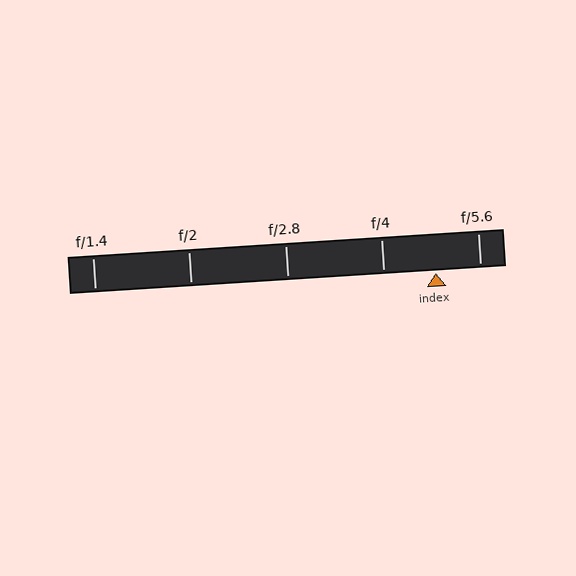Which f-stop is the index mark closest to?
The index mark is closest to f/5.6.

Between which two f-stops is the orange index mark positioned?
The index mark is between f/4 and f/5.6.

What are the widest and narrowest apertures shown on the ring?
The widest aperture shown is f/1.4 and the narrowest is f/5.6.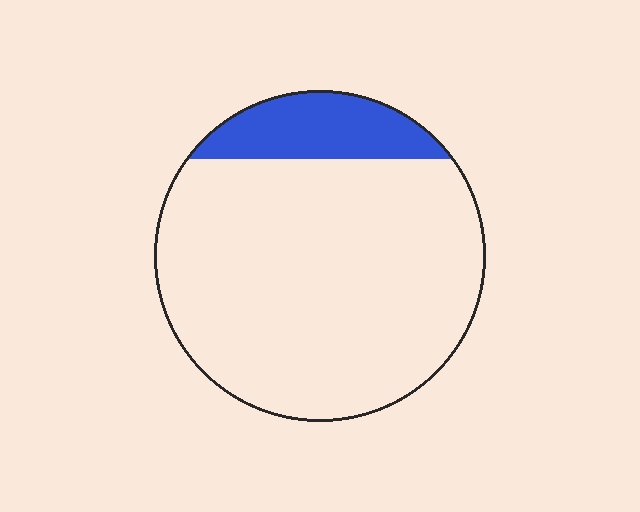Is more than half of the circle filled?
No.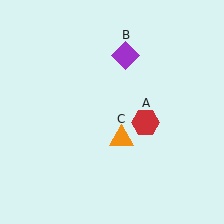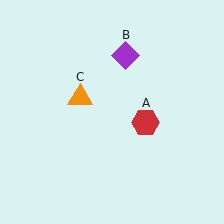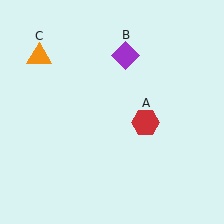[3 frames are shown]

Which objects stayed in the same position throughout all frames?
Red hexagon (object A) and purple diamond (object B) remained stationary.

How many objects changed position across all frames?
1 object changed position: orange triangle (object C).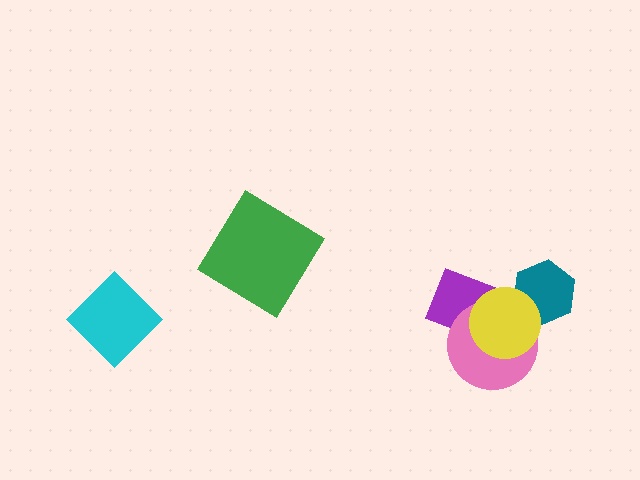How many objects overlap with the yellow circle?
3 objects overlap with the yellow circle.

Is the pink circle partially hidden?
Yes, it is partially covered by another shape.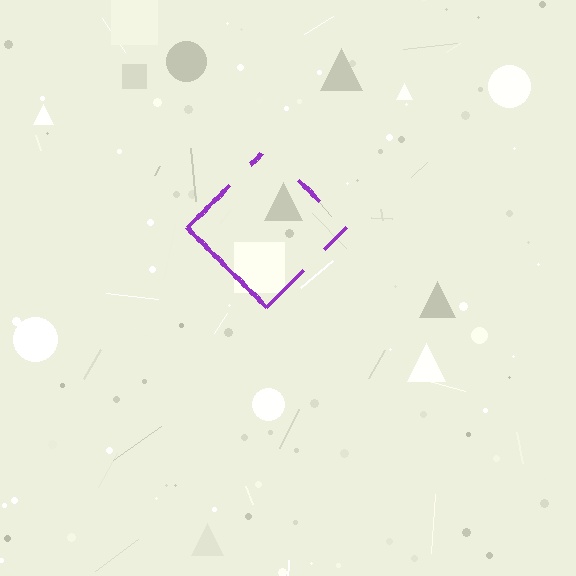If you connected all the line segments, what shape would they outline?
They would outline a diamond.